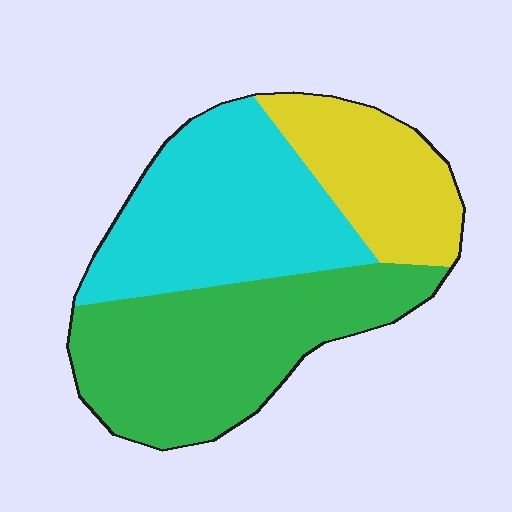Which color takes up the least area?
Yellow, at roughly 20%.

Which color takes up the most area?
Green, at roughly 40%.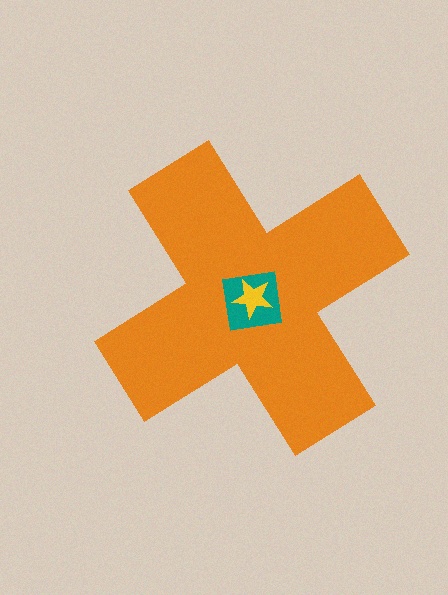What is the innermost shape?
The yellow star.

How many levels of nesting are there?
3.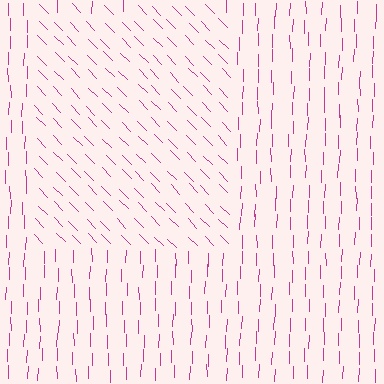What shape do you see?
I see a rectangle.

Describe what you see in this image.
The image is filled with small magenta line segments. A rectangle region in the image has lines oriented differently from the surrounding lines, creating a visible texture boundary.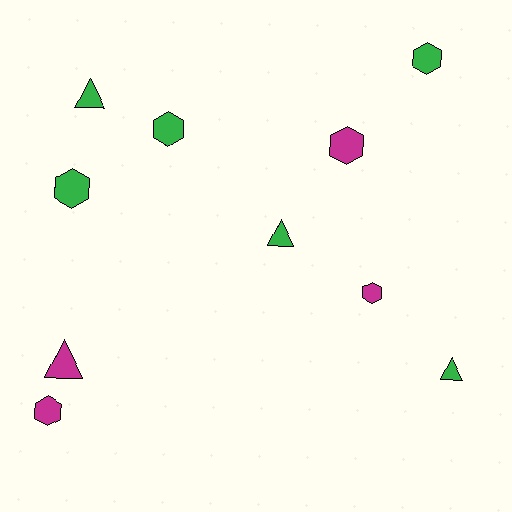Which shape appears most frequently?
Hexagon, with 6 objects.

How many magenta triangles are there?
There is 1 magenta triangle.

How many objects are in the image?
There are 10 objects.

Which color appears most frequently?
Green, with 6 objects.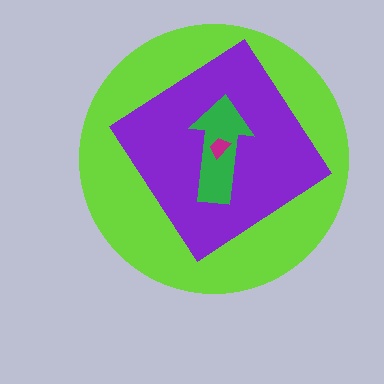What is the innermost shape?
The magenta trapezoid.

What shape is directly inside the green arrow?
The magenta trapezoid.